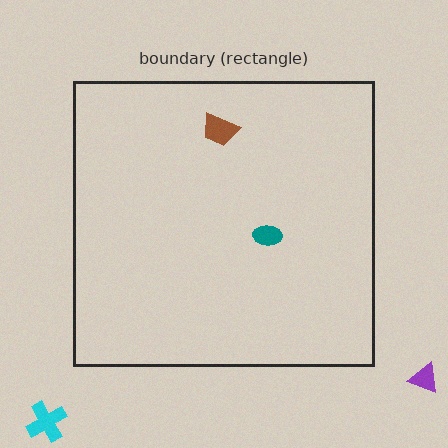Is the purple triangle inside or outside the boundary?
Outside.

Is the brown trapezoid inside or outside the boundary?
Inside.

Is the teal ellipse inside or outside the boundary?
Inside.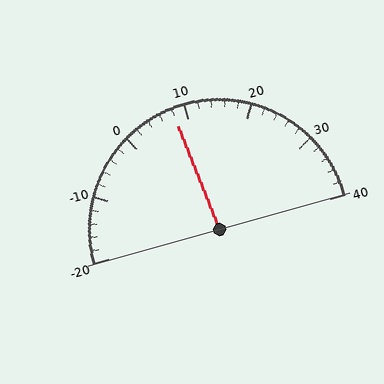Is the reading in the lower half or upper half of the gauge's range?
The reading is in the lower half of the range (-20 to 40).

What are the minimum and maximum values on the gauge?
The gauge ranges from -20 to 40.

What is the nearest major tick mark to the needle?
The nearest major tick mark is 10.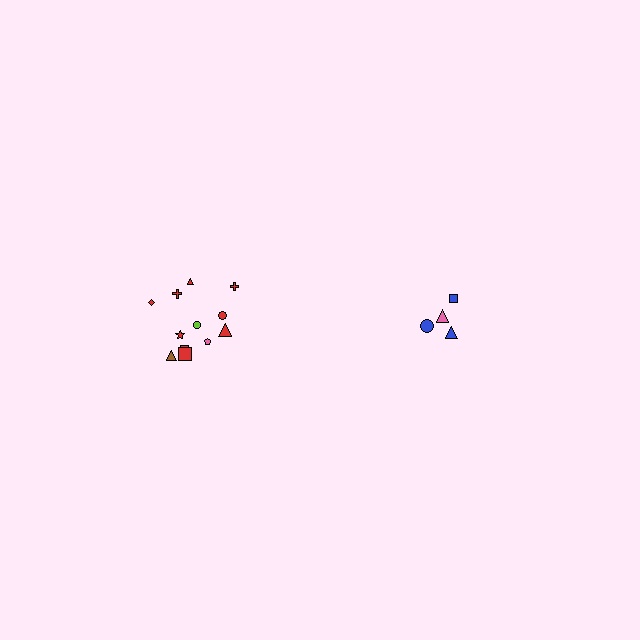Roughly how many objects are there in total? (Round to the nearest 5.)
Roughly 15 objects in total.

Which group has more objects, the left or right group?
The left group.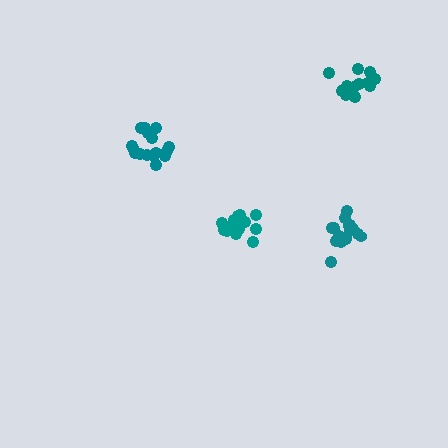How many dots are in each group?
Group 1: 16 dots, Group 2: 15 dots, Group 3: 16 dots, Group 4: 13 dots (60 total).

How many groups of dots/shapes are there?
There are 4 groups.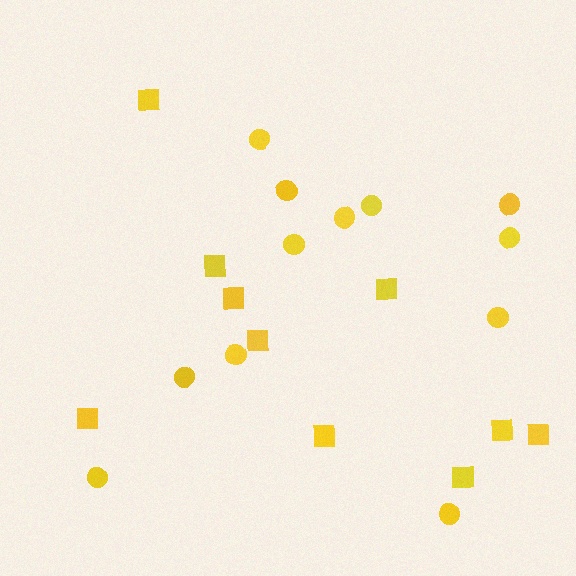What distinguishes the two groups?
There are 2 groups: one group of squares (10) and one group of circles (12).